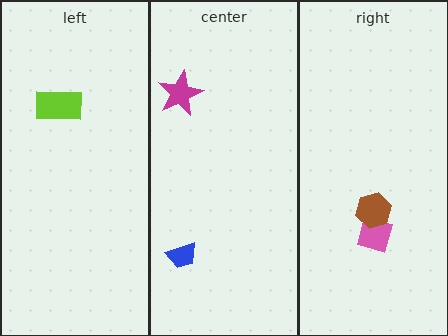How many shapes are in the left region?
1.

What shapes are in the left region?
The lime rectangle.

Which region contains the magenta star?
The center region.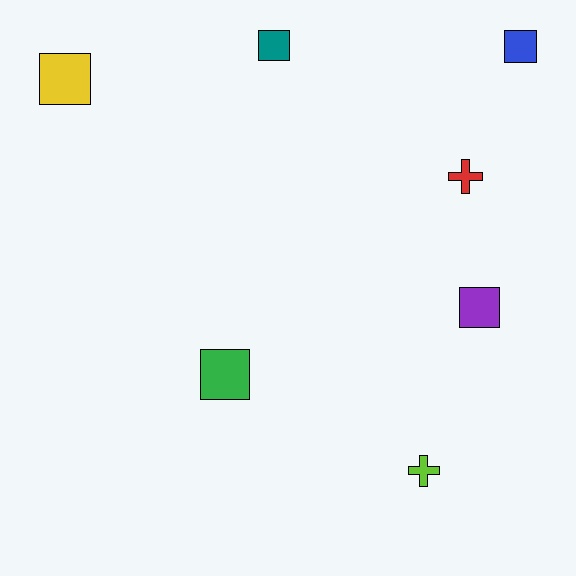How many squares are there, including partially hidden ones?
There are 5 squares.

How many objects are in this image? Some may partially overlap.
There are 7 objects.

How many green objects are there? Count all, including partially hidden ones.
There is 1 green object.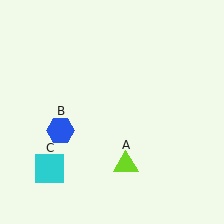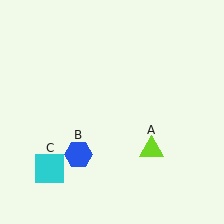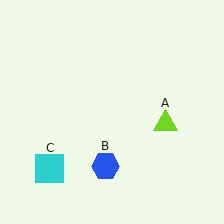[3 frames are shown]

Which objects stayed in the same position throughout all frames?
Cyan square (object C) remained stationary.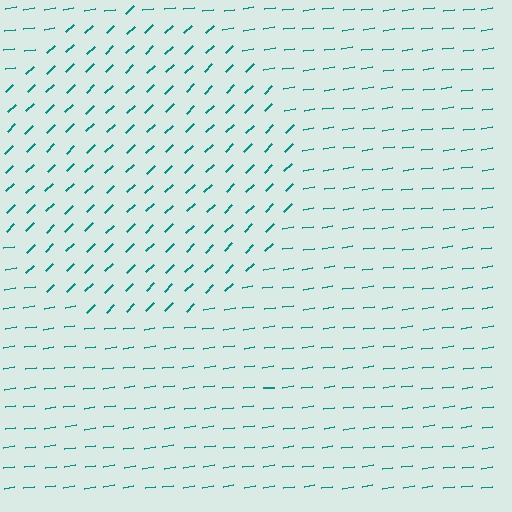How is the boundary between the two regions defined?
The boundary is defined purely by a change in line orientation (approximately 36 degrees difference). All lines are the same color and thickness.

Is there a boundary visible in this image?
Yes, there is a texture boundary formed by a change in line orientation.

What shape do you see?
I see a circle.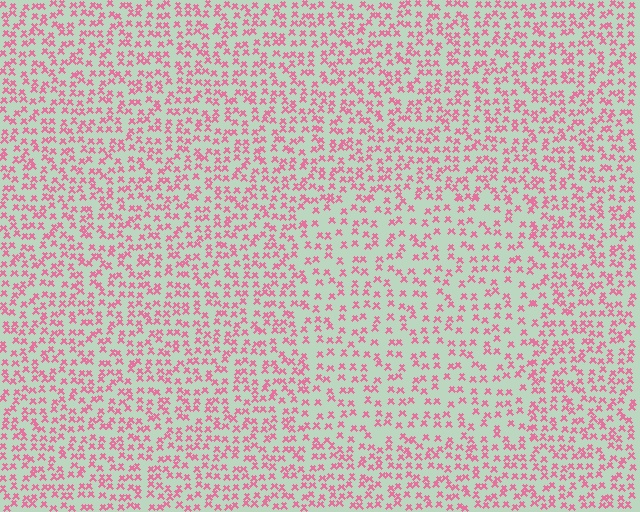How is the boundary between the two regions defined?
The boundary is defined by a change in element density (approximately 1.5x ratio). All elements are the same color, size, and shape.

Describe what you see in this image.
The image contains small pink elements arranged at two different densities. A rectangle-shaped region is visible where the elements are less densely packed than the surrounding area.